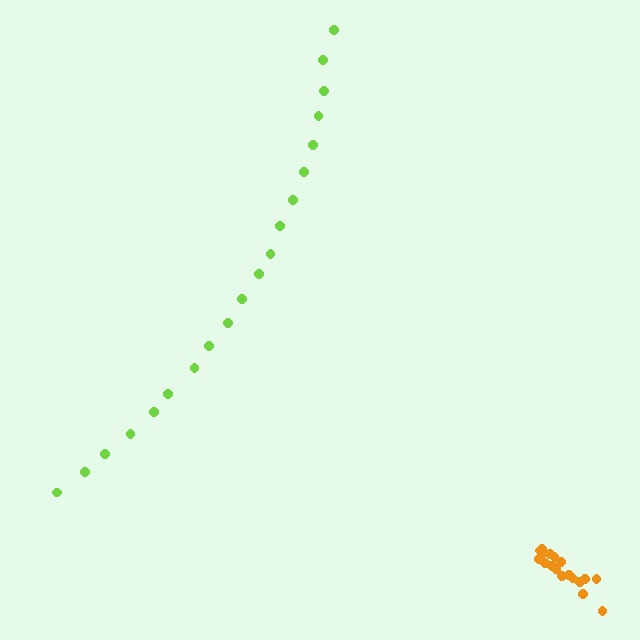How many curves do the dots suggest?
There are 2 distinct paths.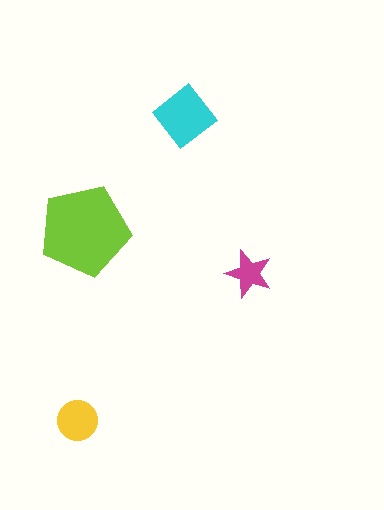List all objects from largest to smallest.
The lime pentagon, the cyan diamond, the yellow circle, the magenta star.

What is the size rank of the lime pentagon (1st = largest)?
1st.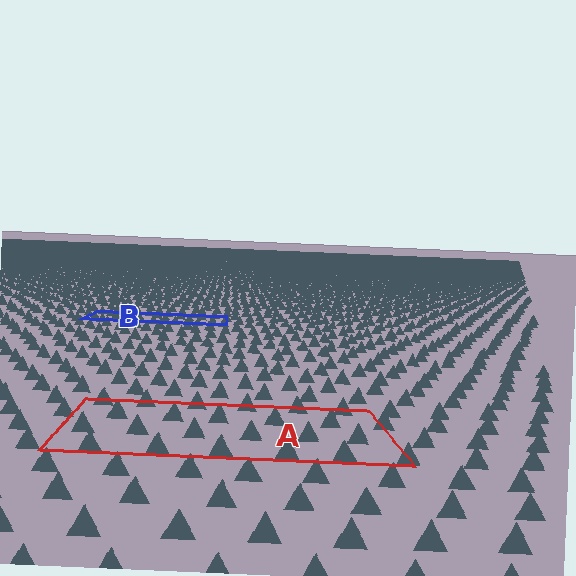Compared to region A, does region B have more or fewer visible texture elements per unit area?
Region B has more texture elements per unit area — they are packed more densely because it is farther away.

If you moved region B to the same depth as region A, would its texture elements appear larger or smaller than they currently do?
They would appear larger. At a closer depth, the same texture elements are projected at a bigger on-screen size.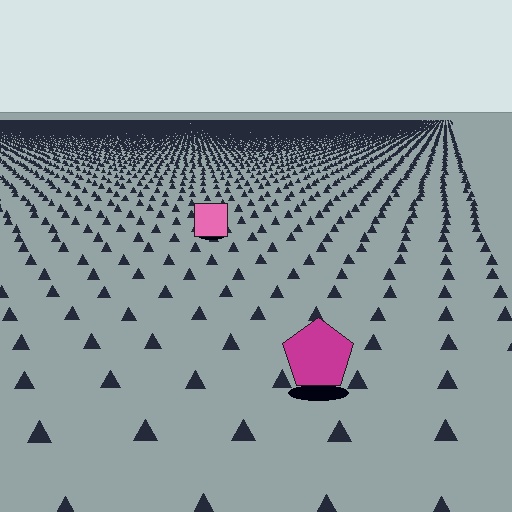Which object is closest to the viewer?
The magenta pentagon is closest. The texture marks near it are larger and more spread out.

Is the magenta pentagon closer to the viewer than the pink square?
Yes. The magenta pentagon is closer — you can tell from the texture gradient: the ground texture is coarser near it.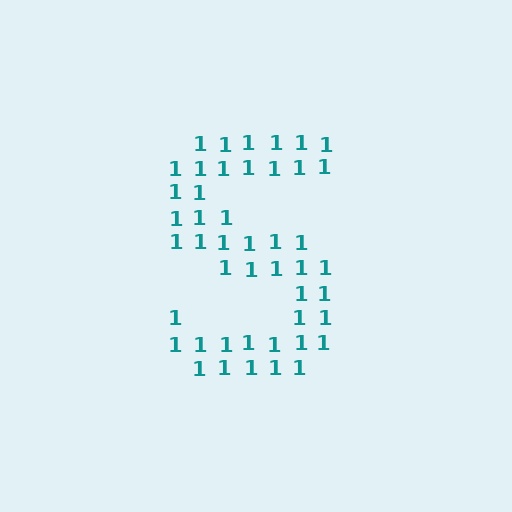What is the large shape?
The large shape is the letter S.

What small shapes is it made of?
It is made of small digit 1's.